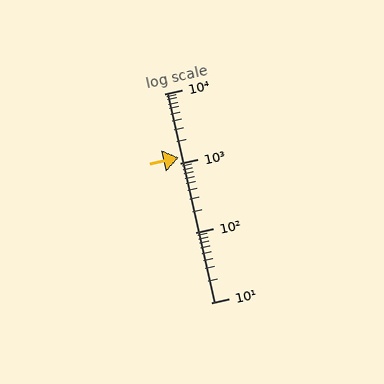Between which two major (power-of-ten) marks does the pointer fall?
The pointer is between 1000 and 10000.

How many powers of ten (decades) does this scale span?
The scale spans 3 decades, from 10 to 10000.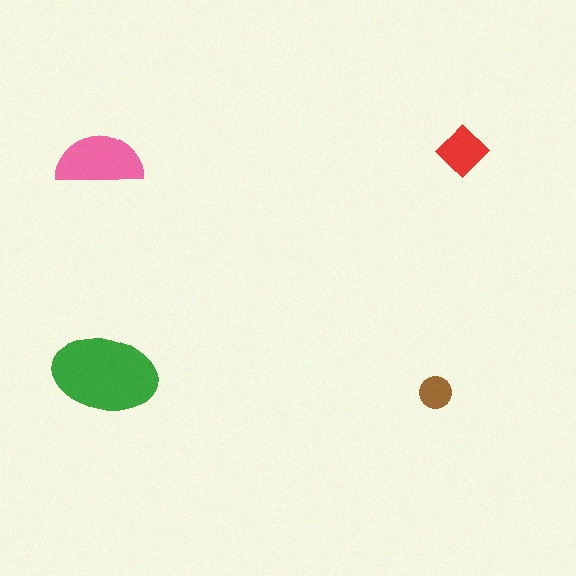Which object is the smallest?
The brown circle.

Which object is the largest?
The green ellipse.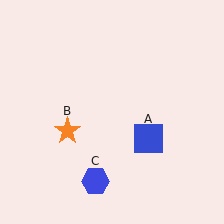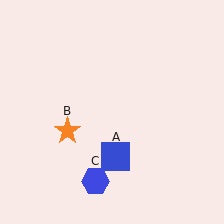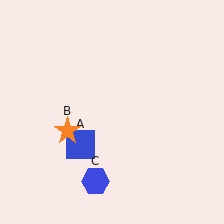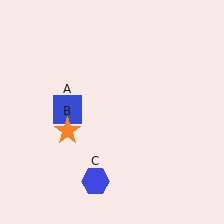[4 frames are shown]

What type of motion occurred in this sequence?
The blue square (object A) rotated clockwise around the center of the scene.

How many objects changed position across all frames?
1 object changed position: blue square (object A).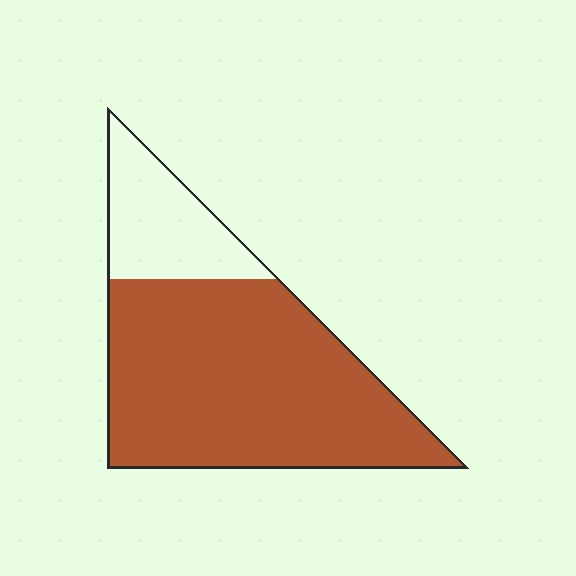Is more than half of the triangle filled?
Yes.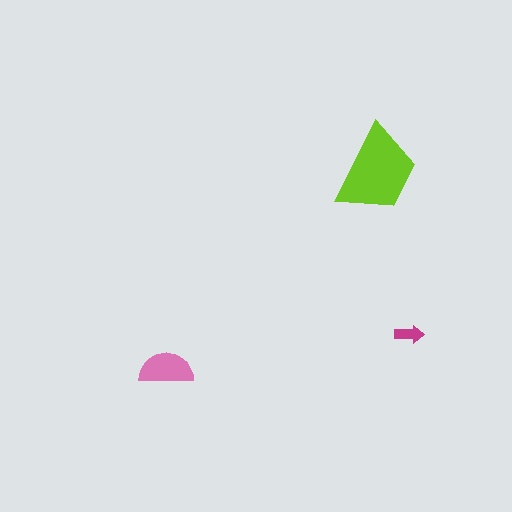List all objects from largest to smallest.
The lime trapezoid, the pink semicircle, the magenta arrow.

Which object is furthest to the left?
The pink semicircle is leftmost.